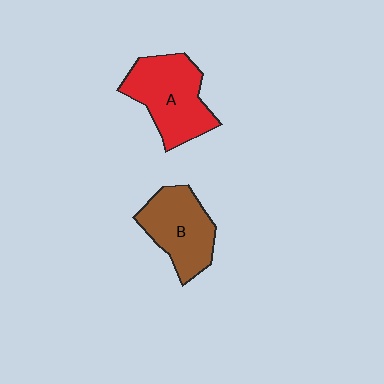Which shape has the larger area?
Shape A (red).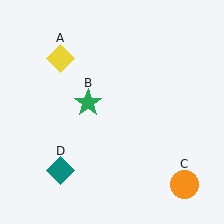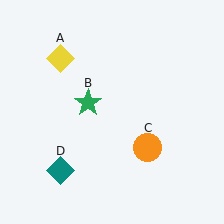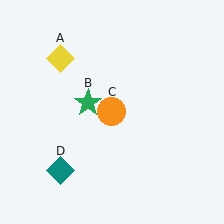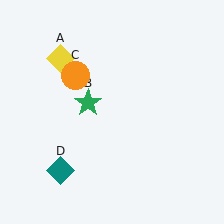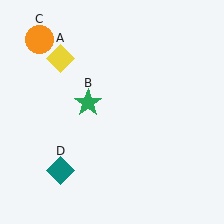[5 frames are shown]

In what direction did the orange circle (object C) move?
The orange circle (object C) moved up and to the left.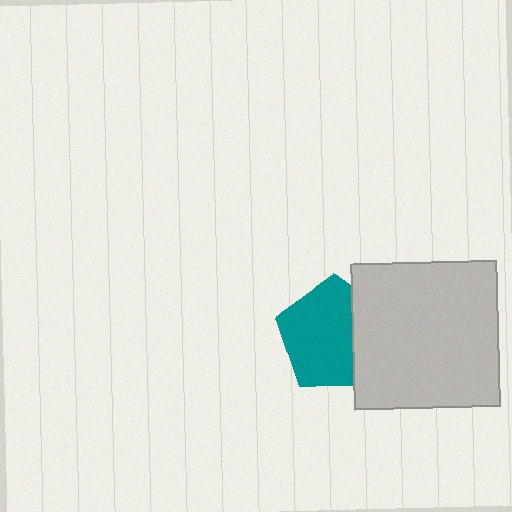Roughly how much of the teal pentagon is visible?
Most of it is visible (roughly 69%).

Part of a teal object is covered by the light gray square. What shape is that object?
It is a pentagon.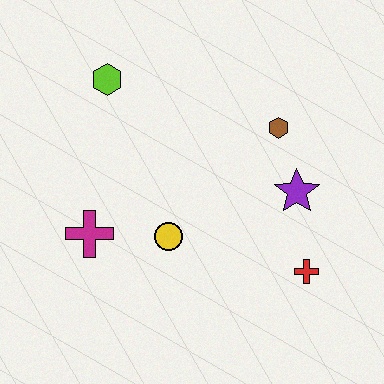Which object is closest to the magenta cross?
The yellow circle is closest to the magenta cross.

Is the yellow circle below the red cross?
No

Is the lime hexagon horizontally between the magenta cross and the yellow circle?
Yes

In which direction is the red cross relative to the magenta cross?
The red cross is to the right of the magenta cross.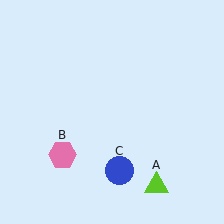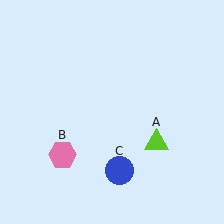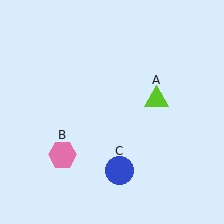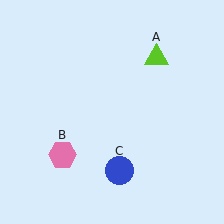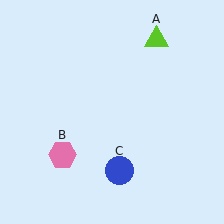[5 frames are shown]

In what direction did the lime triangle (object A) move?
The lime triangle (object A) moved up.